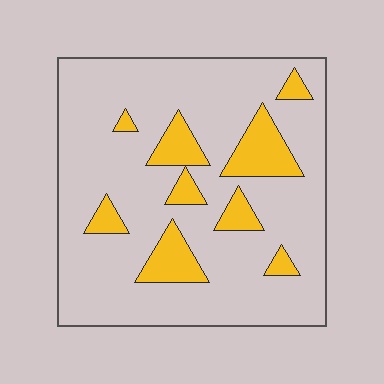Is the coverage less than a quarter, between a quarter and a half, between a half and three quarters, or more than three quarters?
Less than a quarter.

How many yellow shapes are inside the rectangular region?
9.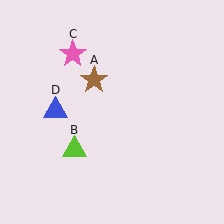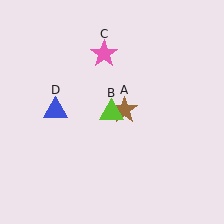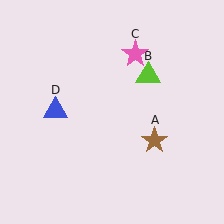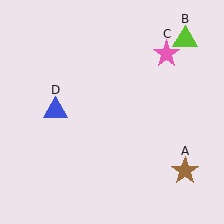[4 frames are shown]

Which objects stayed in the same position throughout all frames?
Blue triangle (object D) remained stationary.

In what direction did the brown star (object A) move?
The brown star (object A) moved down and to the right.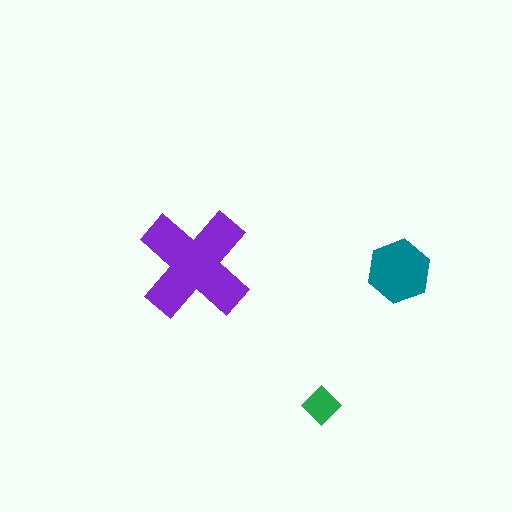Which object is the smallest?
The green diamond.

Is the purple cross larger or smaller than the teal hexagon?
Larger.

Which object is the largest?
The purple cross.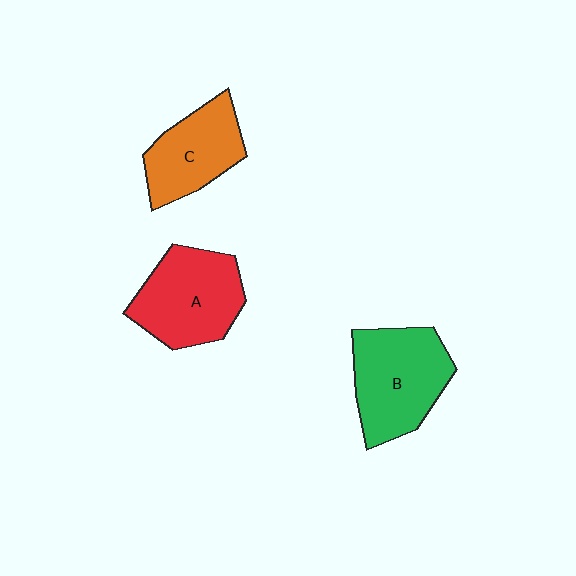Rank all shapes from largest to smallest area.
From largest to smallest: B (green), A (red), C (orange).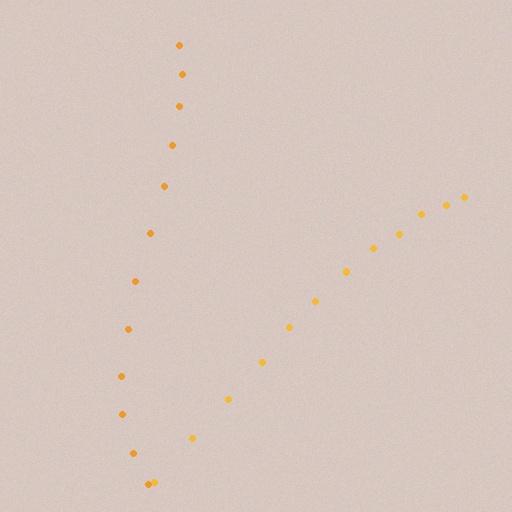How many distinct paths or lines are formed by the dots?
There are 2 distinct paths.